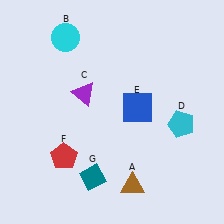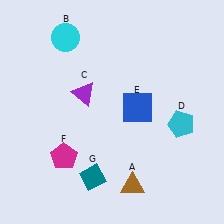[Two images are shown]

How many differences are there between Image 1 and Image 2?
There is 1 difference between the two images.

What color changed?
The pentagon (F) changed from red in Image 1 to magenta in Image 2.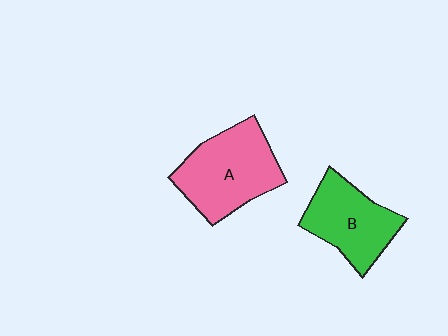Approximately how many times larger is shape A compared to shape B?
Approximately 1.2 times.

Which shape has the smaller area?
Shape B (green).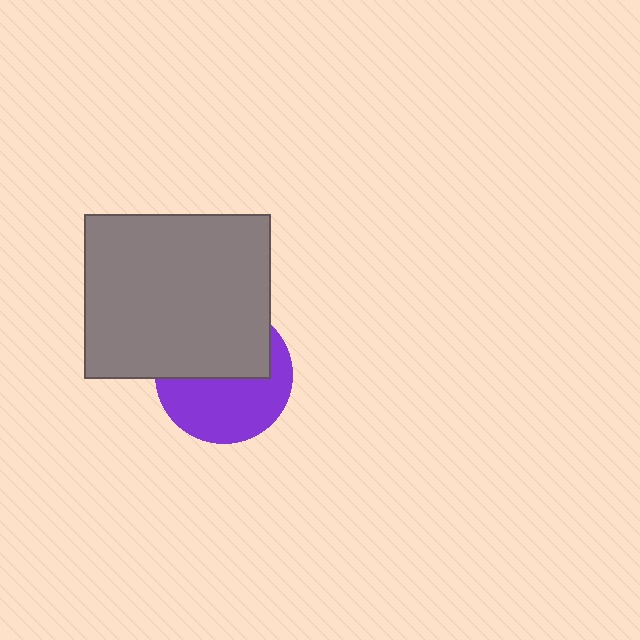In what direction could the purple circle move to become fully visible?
The purple circle could move down. That would shift it out from behind the gray rectangle entirely.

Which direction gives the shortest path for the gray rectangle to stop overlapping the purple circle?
Moving up gives the shortest separation.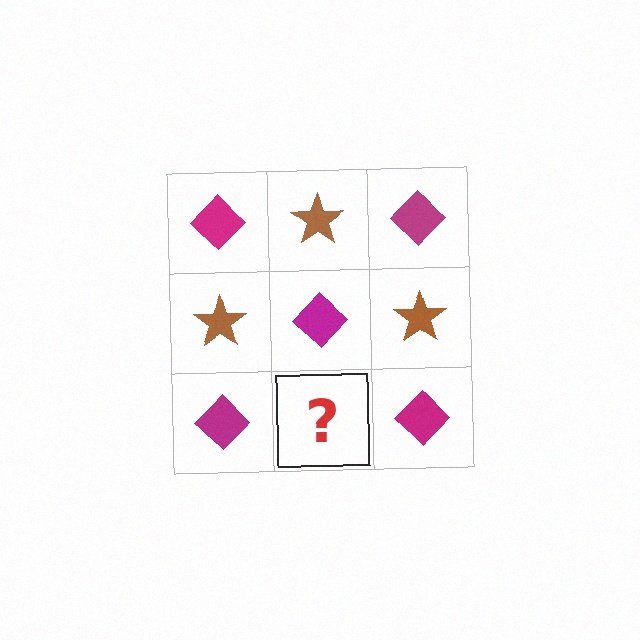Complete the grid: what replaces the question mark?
The question mark should be replaced with a brown star.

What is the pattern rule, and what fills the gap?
The rule is that it alternates magenta diamond and brown star in a checkerboard pattern. The gap should be filled with a brown star.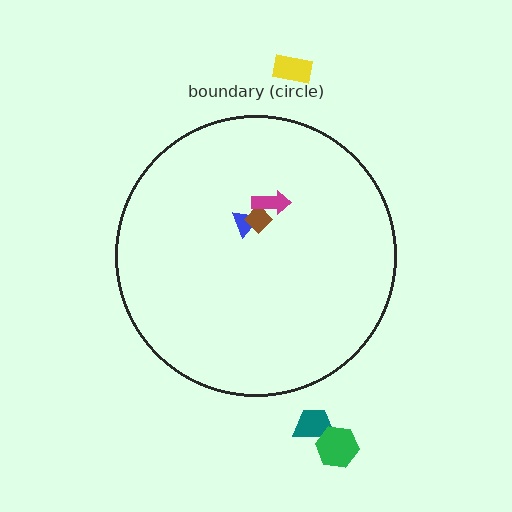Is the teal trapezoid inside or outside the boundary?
Outside.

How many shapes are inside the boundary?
3 inside, 3 outside.